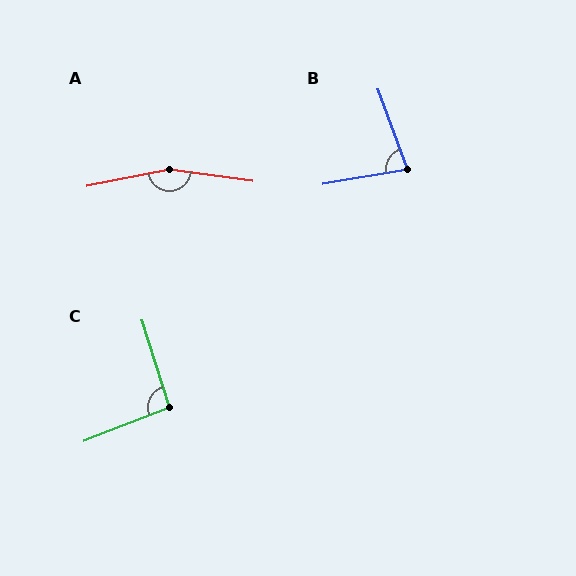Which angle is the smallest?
B, at approximately 80 degrees.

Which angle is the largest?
A, at approximately 161 degrees.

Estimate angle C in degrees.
Approximately 94 degrees.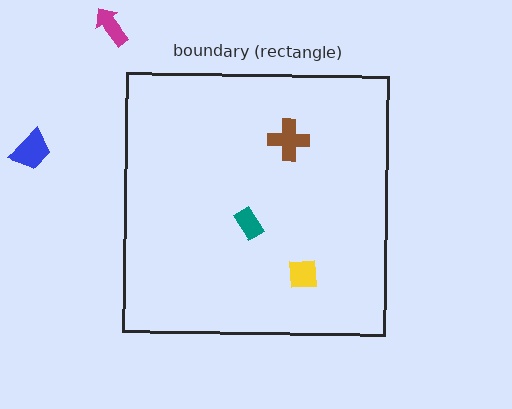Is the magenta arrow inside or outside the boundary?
Outside.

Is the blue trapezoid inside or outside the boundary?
Outside.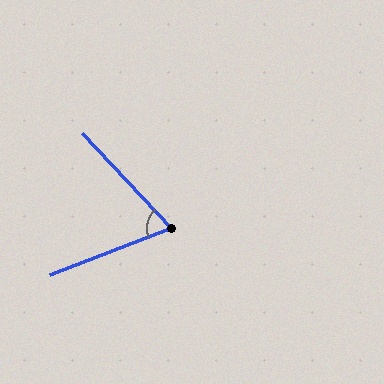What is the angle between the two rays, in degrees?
Approximately 68 degrees.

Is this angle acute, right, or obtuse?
It is acute.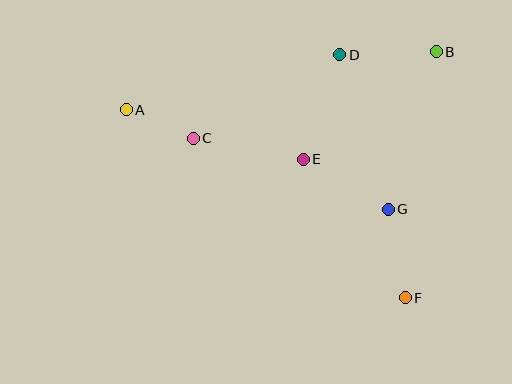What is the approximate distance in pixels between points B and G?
The distance between B and G is approximately 165 pixels.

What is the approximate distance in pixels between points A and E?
The distance between A and E is approximately 184 pixels.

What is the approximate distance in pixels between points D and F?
The distance between D and F is approximately 252 pixels.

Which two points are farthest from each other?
Points A and F are farthest from each other.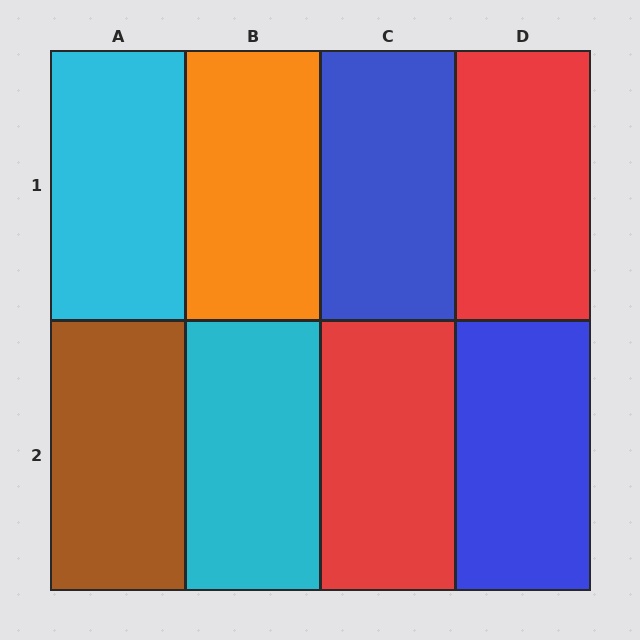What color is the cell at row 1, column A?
Cyan.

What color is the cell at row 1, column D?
Red.